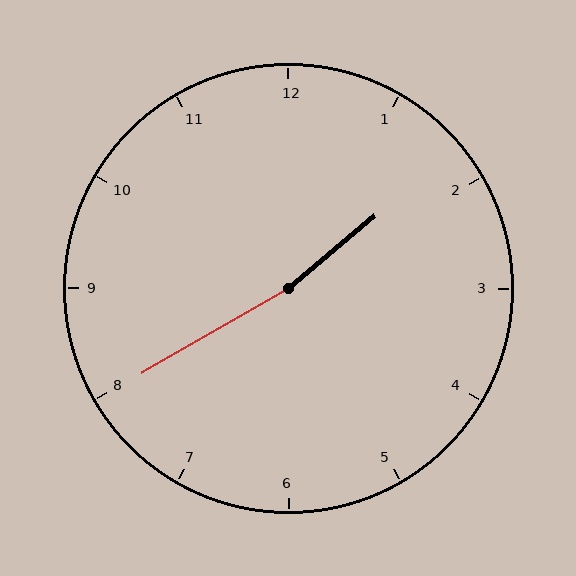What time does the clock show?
1:40.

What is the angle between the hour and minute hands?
Approximately 170 degrees.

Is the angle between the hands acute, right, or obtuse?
It is obtuse.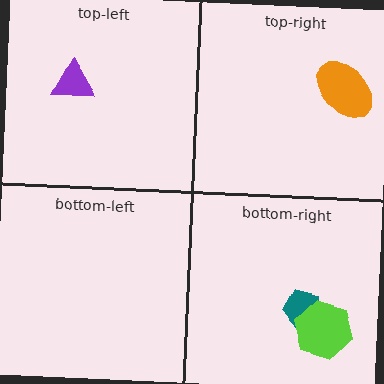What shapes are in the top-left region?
The purple triangle.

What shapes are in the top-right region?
The orange ellipse.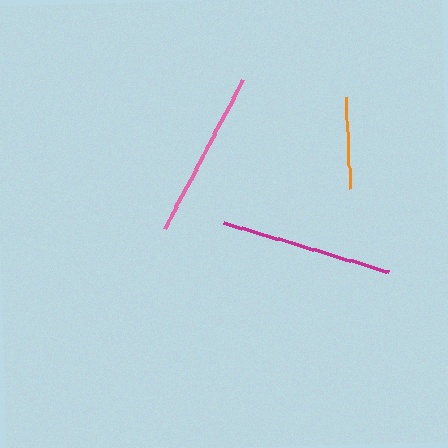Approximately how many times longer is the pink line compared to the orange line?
The pink line is approximately 1.8 times the length of the orange line.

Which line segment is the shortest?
The orange line is the shortest at approximately 92 pixels.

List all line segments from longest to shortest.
From longest to shortest: magenta, pink, orange.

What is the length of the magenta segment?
The magenta segment is approximately 172 pixels long.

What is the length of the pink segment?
The pink segment is approximately 167 pixels long.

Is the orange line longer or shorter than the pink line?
The pink line is longer than the orange line.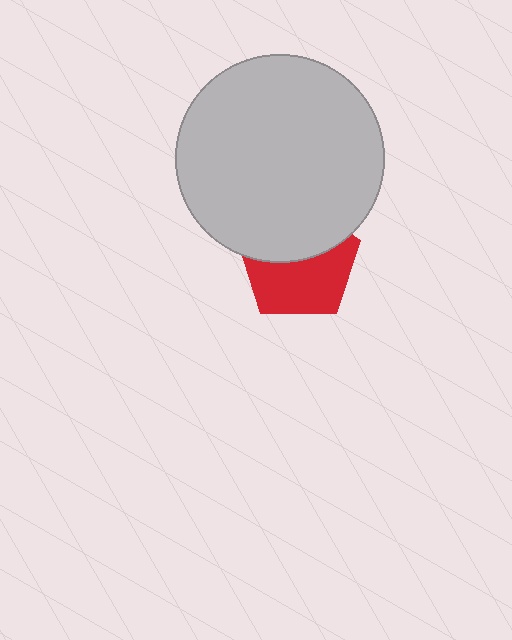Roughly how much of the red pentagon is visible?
About half of it is visible (roughly 55%).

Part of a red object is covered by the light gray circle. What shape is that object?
It is a pentagon.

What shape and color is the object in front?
The object in front is a light gray circle.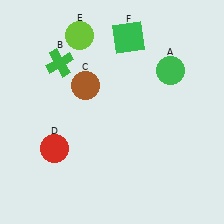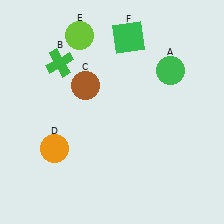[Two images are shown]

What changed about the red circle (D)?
In Image 1, D is red. In Image 2, it changed to orange.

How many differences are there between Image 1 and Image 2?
There is 1 difference between the two images.